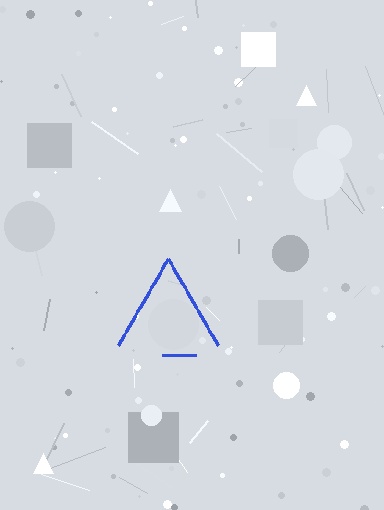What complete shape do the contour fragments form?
The contour fragments form a triangle.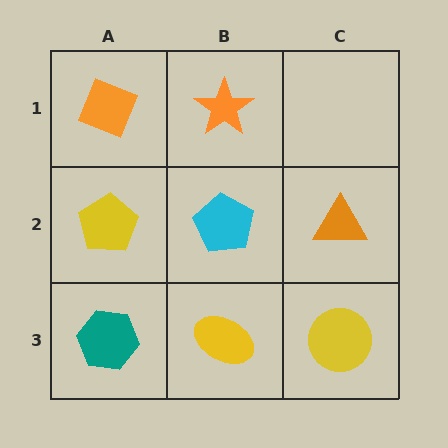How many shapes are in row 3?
3 shapes.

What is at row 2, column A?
A yellow pentagon.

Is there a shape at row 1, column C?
No, that cell is empty.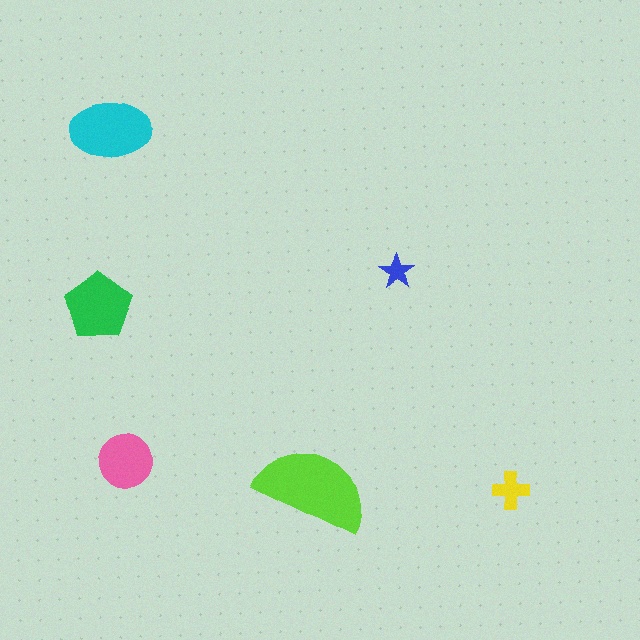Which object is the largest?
The lime semicircle.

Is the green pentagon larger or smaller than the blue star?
Larger.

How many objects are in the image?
There are 6 objects in the image.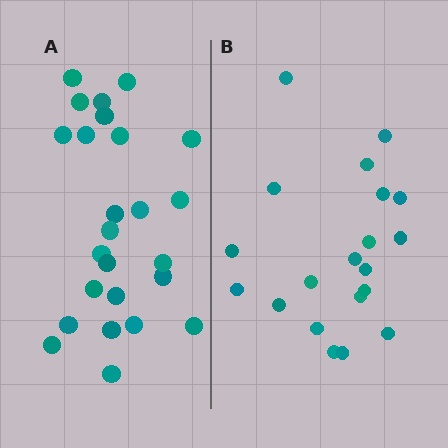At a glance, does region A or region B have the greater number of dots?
Region A (the left region) has more dots.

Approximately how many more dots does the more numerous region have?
Region A has about 5 more dots than region B.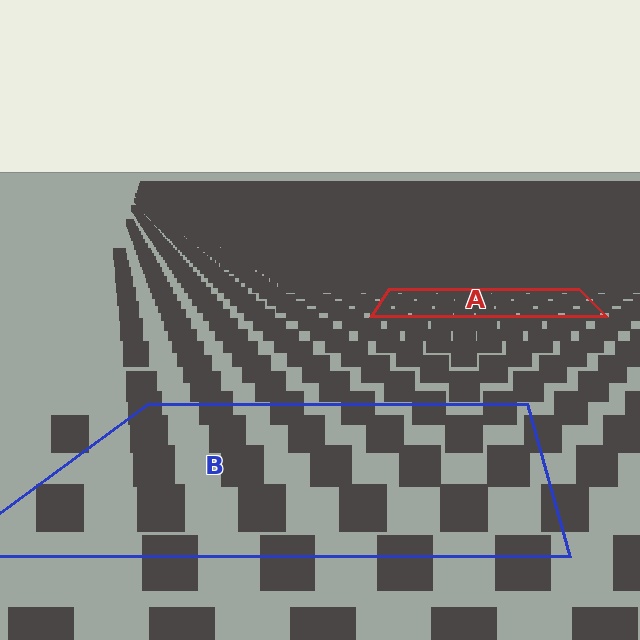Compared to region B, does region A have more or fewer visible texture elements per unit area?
Region A has more texture elements per unit area — they are packed more densely because it is farther away.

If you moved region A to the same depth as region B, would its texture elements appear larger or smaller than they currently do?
They would appear larger. At a closer depth, the same texture elements are projected at a bigger on-screen size.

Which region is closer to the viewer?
Region B is closer. The texture elements there are larger and more spread out.